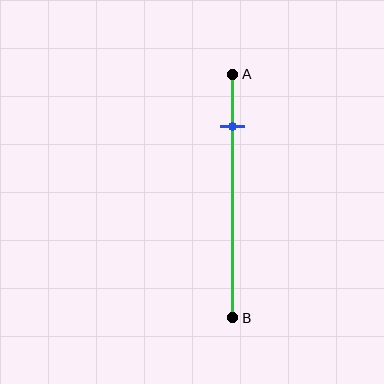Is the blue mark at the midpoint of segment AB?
No, the mark is at about 20% from A, not at the 50% midpoint.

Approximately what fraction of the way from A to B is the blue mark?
The blue mark is approximately 20% of the way from A to B.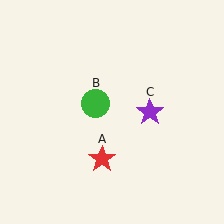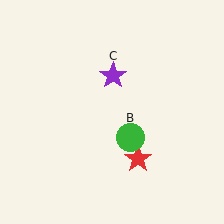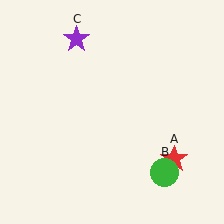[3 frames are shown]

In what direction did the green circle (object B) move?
The green circle (object B) moved down and to the right.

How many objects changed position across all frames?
3 objects changed position: red star (object A), green circle (object B), purple star (object C).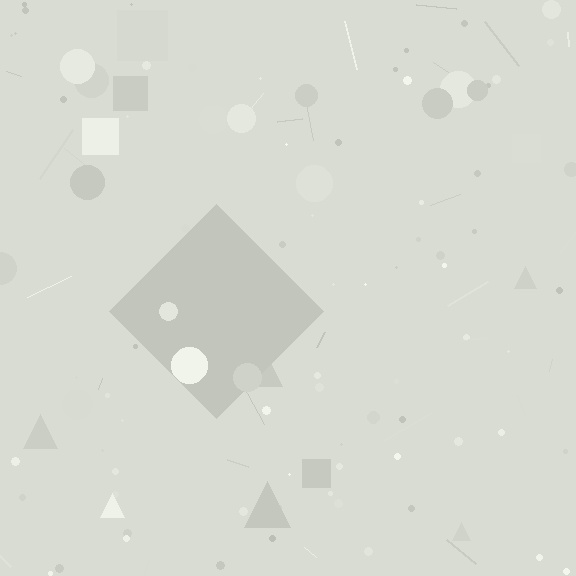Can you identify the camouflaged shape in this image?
The camouflaged shape is a diamond.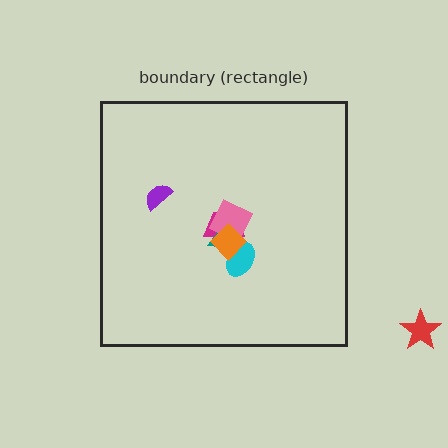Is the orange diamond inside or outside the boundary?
Inside.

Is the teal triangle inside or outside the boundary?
Inside.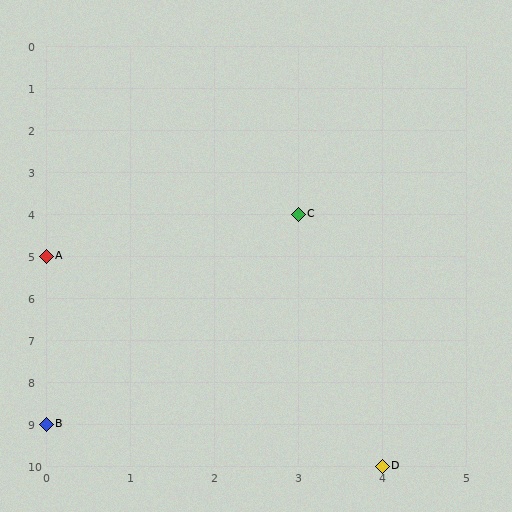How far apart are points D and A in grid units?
Points D and A are 4 columns and 5 rows apart (about 6.4 grid units diagonally).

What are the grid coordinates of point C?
Point C is at grid coordinates (3, 4).